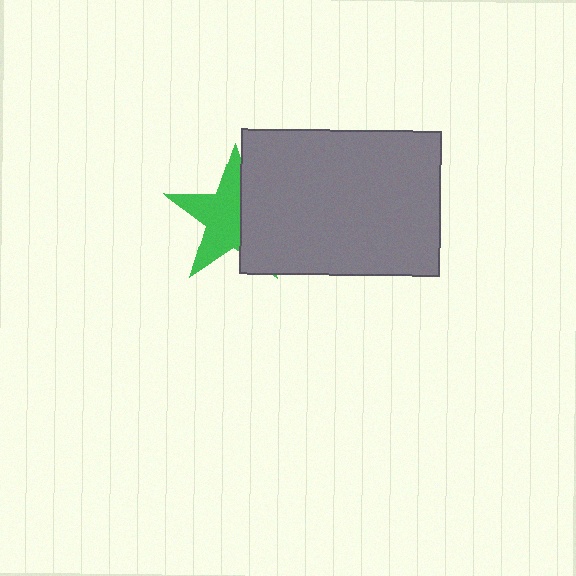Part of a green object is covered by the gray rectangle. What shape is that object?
It is a star.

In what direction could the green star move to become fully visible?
The green star could move left. That would shift it out from behind the gray rectangle entirely.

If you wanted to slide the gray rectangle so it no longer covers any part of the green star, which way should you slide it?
Slide it right — that is the most direct way to separate the two shapes.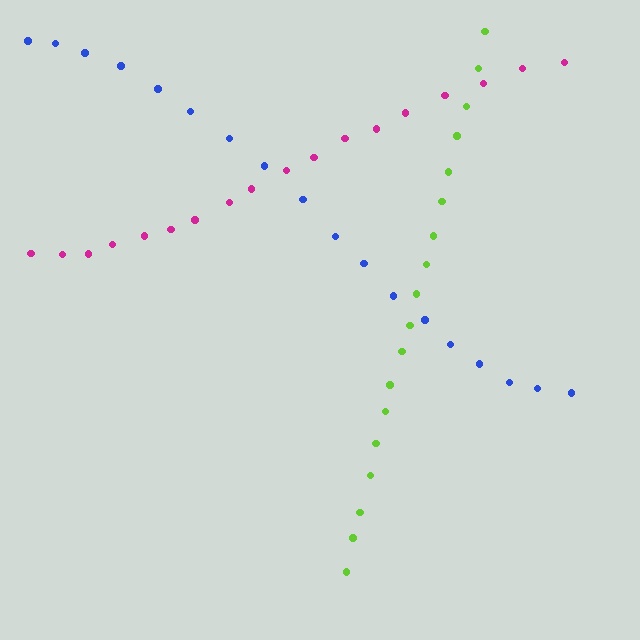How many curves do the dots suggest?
There are 3 distinct paths.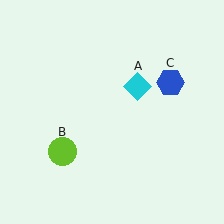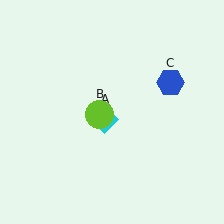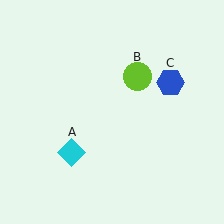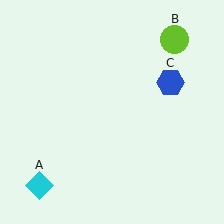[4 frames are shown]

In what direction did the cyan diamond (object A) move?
The cyan diamond (object A) moved down and to the left.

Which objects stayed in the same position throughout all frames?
Blue hexagon (object C) remained stationary.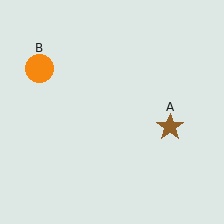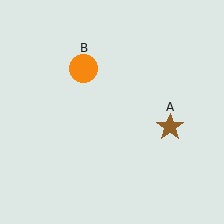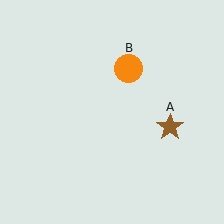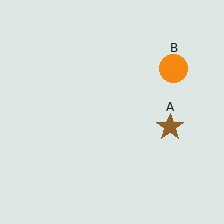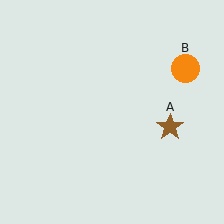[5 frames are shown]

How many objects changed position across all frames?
1 object changed position: orange circle (object B).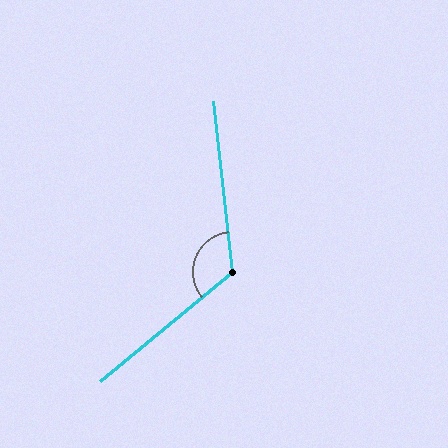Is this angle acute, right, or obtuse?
It is obtuse.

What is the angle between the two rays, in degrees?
Approximately 123 degrees.